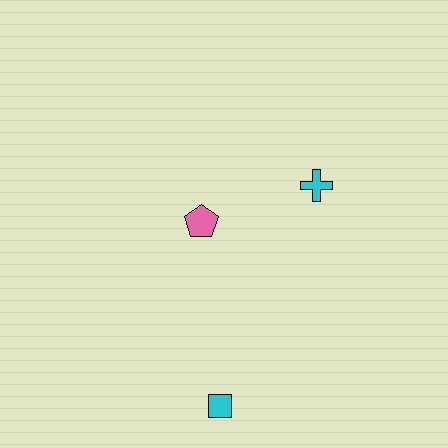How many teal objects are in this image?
There are no teal objects.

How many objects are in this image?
There are 3 objects.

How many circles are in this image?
There are no circles.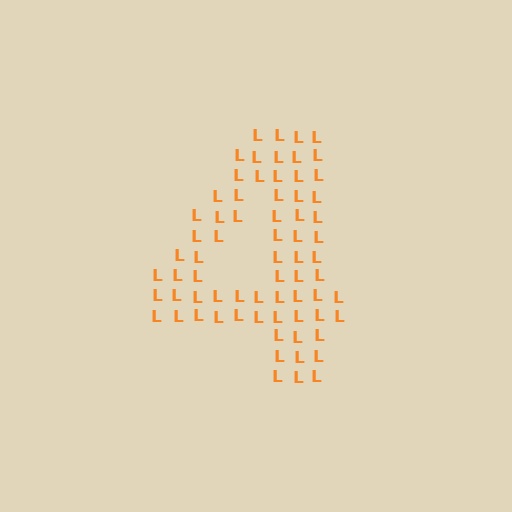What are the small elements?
The small elements are letter L's.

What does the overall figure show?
The overall figure shows the digit 4.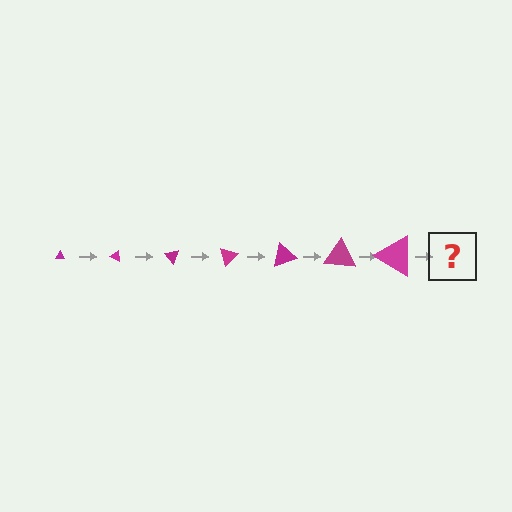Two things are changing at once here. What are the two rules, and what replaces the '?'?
The two rules are that the triangle grows larger each step and it rotates 25 degrees each step. The '?' should be a triangle, larger than the previous one and rotated 175 degrees from the start.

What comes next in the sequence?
The next element should be a triangle, larger than the previous one and rotated 175 degrees from the start.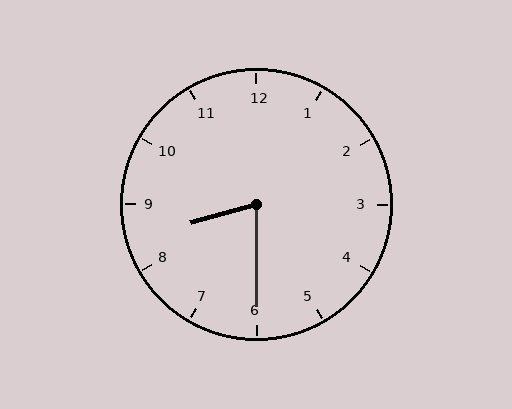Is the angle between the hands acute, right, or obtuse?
It is acute.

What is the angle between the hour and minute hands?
Approximately 75 degrees.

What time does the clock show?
8:30.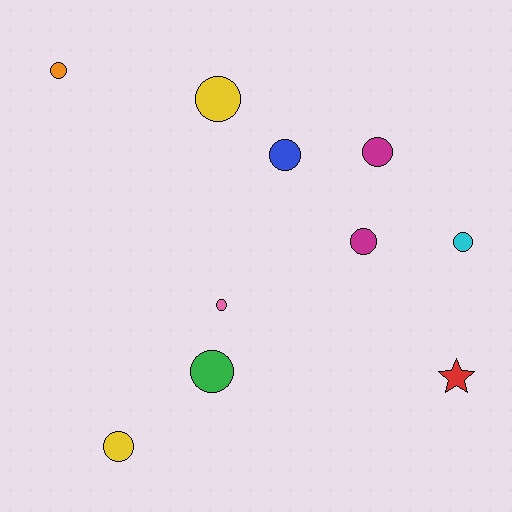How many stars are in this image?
There is 1 star.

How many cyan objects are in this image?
There is 1 cyan object.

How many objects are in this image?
There are 10 objects.